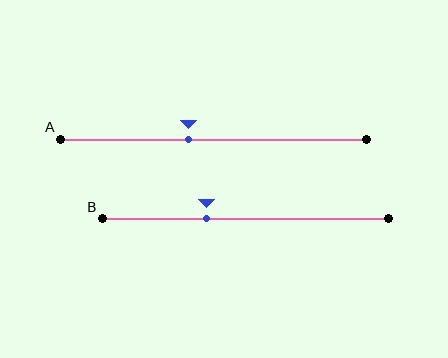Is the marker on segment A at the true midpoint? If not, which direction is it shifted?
No, the marker on segment A is shifted to the left by about 8% of the segment length.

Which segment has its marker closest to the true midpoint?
Segment A has its marker closest to the true midpoint.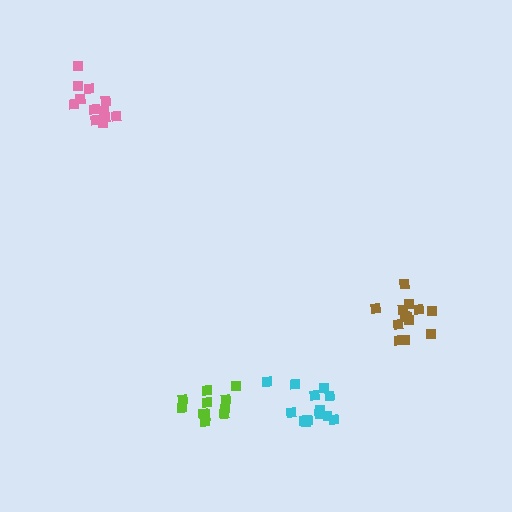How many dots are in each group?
Group 1: 13 dots, Group 2: 12 dots, Group 3: 13 dots, Group 4: 12 dots (50 total).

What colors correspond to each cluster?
The clusters are colored: cyan, pink, brown, lime.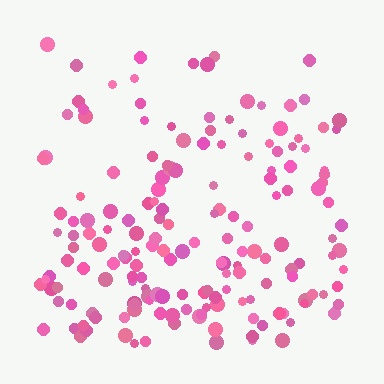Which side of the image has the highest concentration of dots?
The bottom.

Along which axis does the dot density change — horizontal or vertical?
Vertical.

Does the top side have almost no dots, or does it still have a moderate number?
Still a moderate number, just noticeably fewer than the bottom.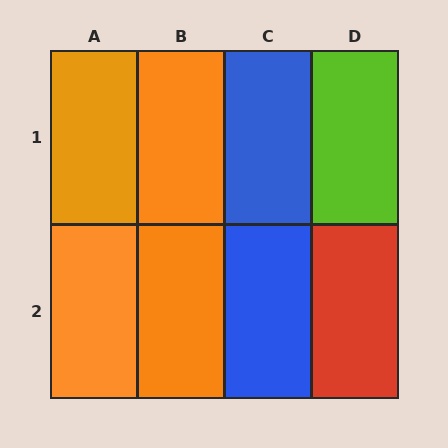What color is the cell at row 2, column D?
Red.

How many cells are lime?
1 cell is lime.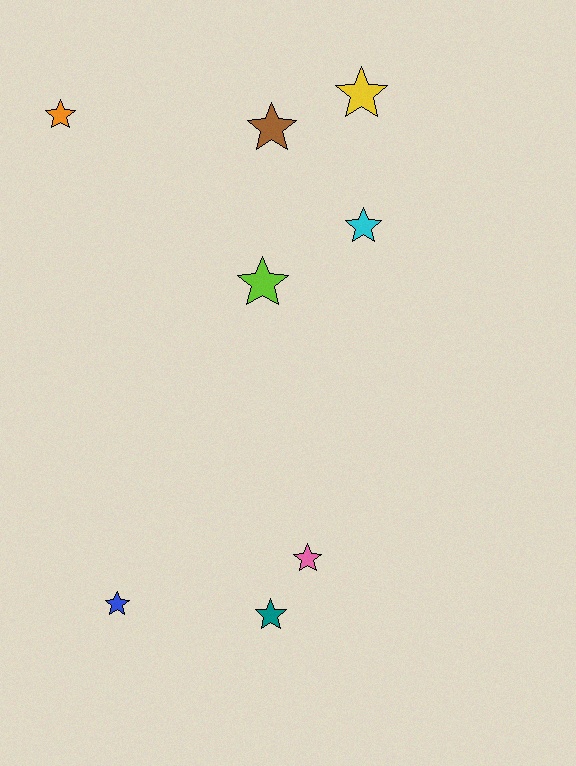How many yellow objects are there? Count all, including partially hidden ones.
There is 1 yellow object.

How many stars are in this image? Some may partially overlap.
There are 8 stars.